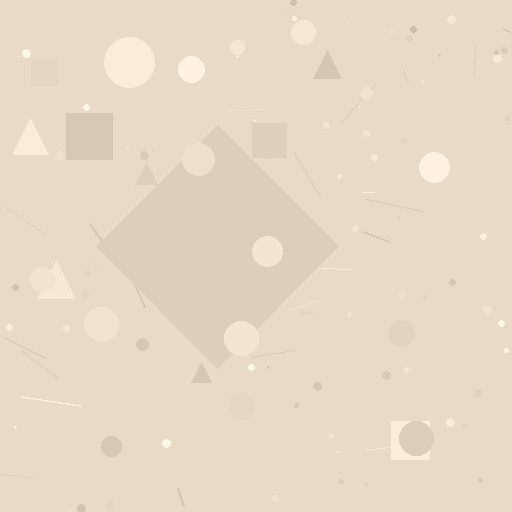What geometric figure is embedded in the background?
A diamond is embedded in the background.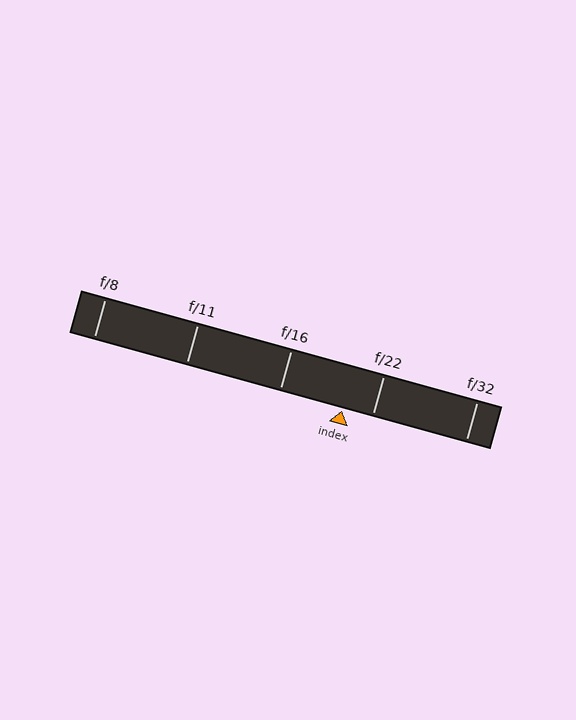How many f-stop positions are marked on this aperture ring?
There are 5 f-stop positions marked.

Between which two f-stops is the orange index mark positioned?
The index mark is between f/16 and f/22.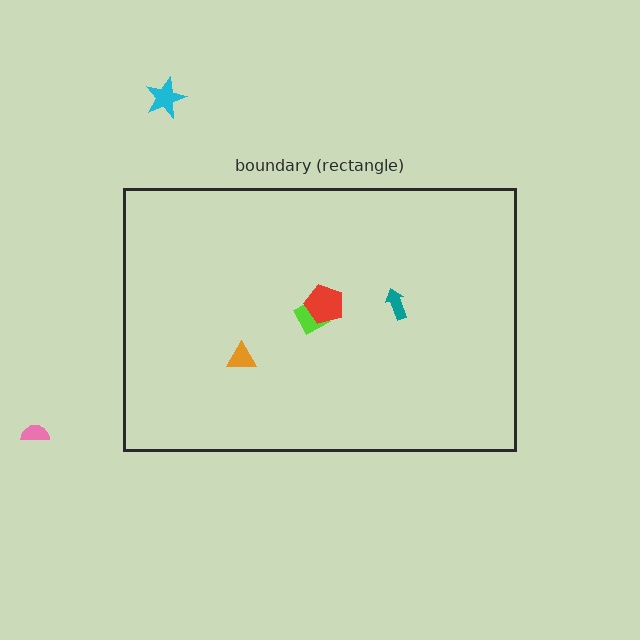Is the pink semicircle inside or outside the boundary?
Outside.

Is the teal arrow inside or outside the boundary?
Inside.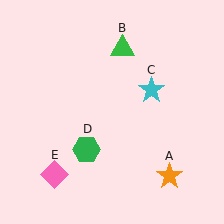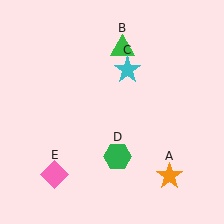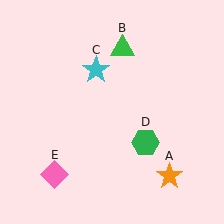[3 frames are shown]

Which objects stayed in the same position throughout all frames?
Orange star (object A) and green triangle (object B) and pink diamond (object E) remained stationary.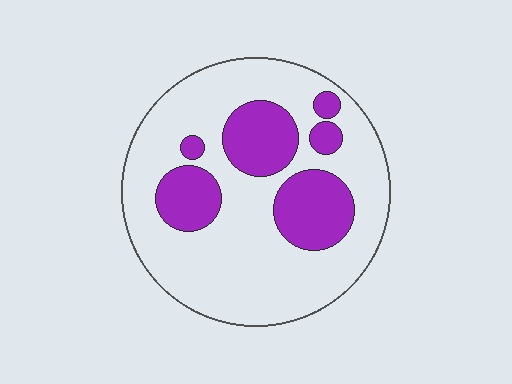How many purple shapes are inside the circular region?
6.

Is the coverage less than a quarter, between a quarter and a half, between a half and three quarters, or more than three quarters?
Between a quarter and a half.